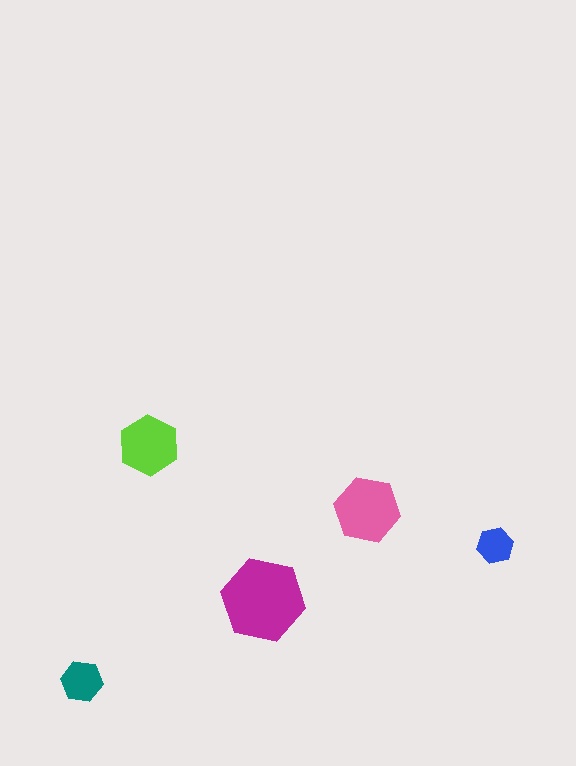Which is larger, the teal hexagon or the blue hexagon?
The teal one.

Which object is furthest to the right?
The blue hexagon is rightmost.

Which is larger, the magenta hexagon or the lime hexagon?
The magenta one.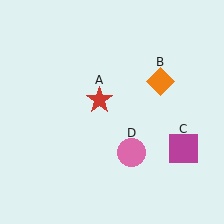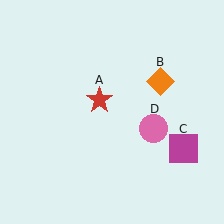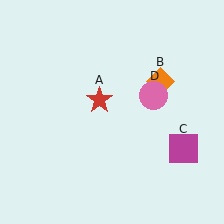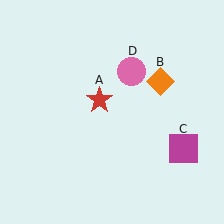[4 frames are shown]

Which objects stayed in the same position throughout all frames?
Red star (object A) and orange diamond (object B) and magenta square (object C) remained stationary.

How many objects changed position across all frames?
1 object changed position: pink circle (object D).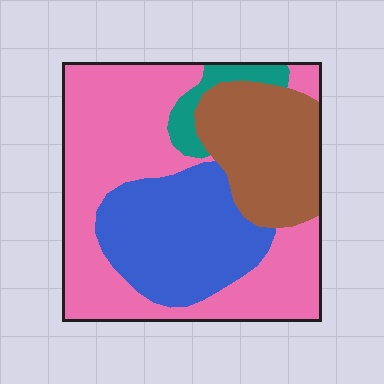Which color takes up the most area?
Pink, at roughly 45%.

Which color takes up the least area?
Teal, at roughly 5%.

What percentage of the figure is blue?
Blue covers about 25% of the figure.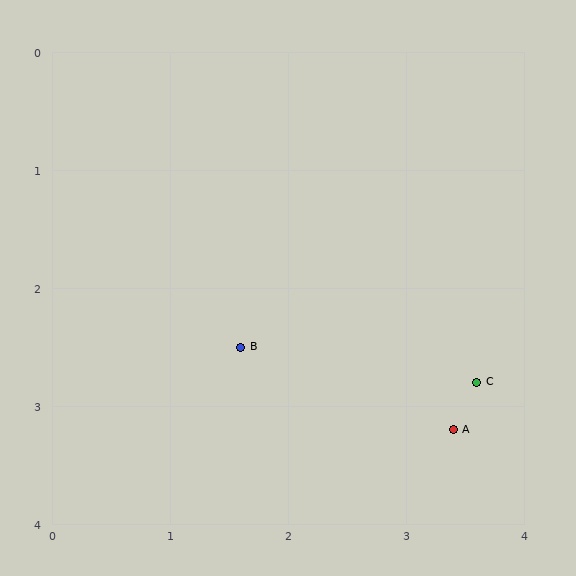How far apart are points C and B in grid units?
Points C and B are about 2.0 grid units apart.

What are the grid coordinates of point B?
Point B is at approximately (1.6, 2.5).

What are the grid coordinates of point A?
Point A is at approximately (3.4, 3.2).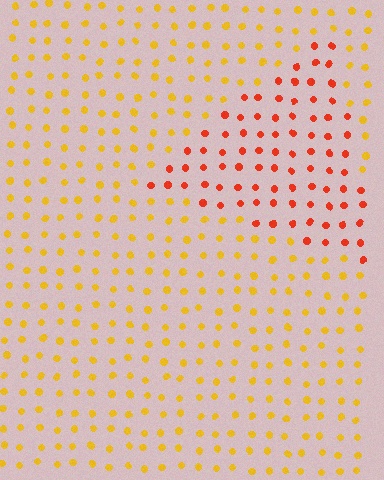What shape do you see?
I see a triangle.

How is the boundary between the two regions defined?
The boundary is defined purely by a slight shift in hue (about 40 degrees). Spacing, size, and orientation are identical on both sides.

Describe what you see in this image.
The image is filled with small yellow elements in a uniform arrangement. A triangle-shaped region is visible where the elements are tinted to a slightly different hue, forming a subtle color boundary.